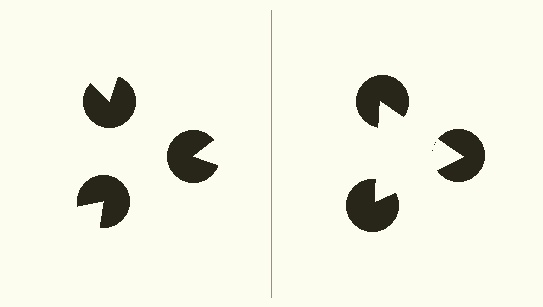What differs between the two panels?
The pac-man discs are positioned identically on both sides; only the wedge orientations differ. On the right they align to a triangle; on the left they are misaligned.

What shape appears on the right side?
An illusory triangle.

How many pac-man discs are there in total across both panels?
6 — 3 on each side.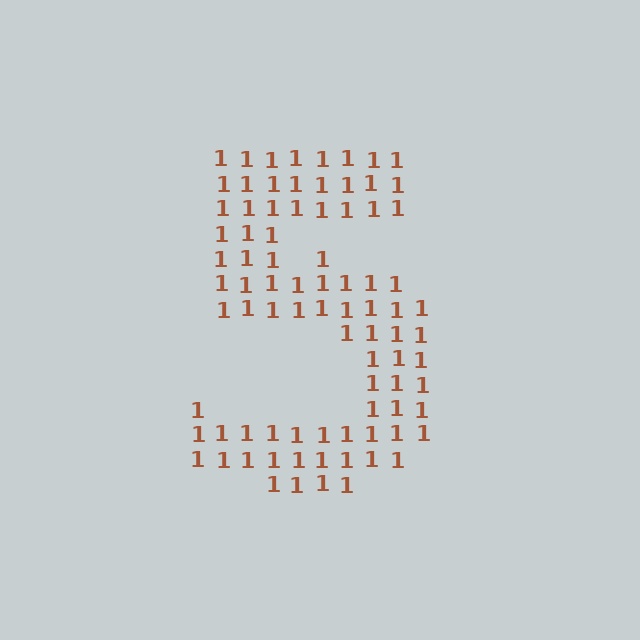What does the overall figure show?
The overall figure shows the digit 5.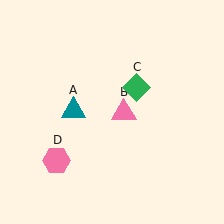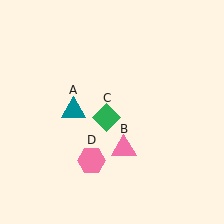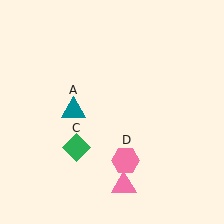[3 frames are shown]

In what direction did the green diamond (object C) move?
The green diamond (object C) moved down and to the left.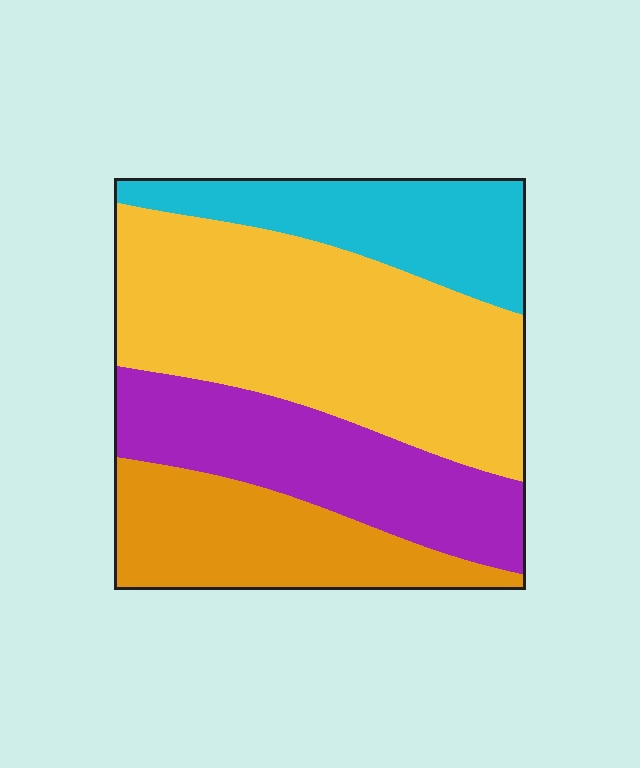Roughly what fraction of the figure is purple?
Purple covers roughly 25% of the figure.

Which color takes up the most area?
Yellow, at roughly 40%.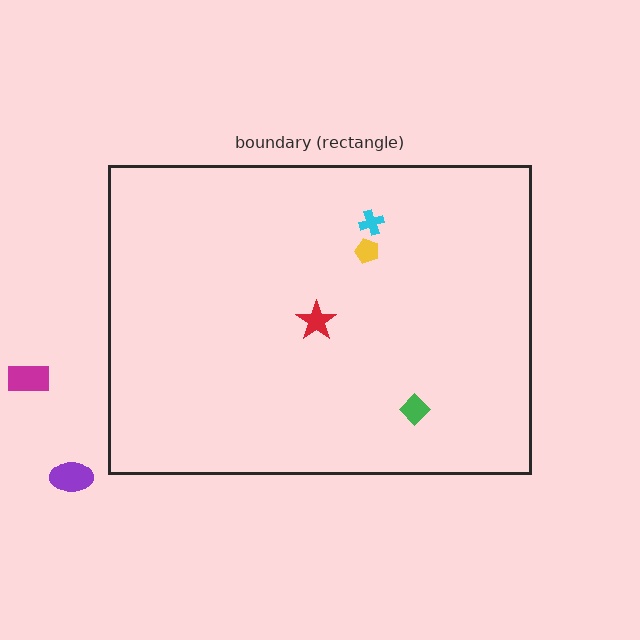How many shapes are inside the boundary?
4 inside, 2 outside.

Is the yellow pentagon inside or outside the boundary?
Inside.